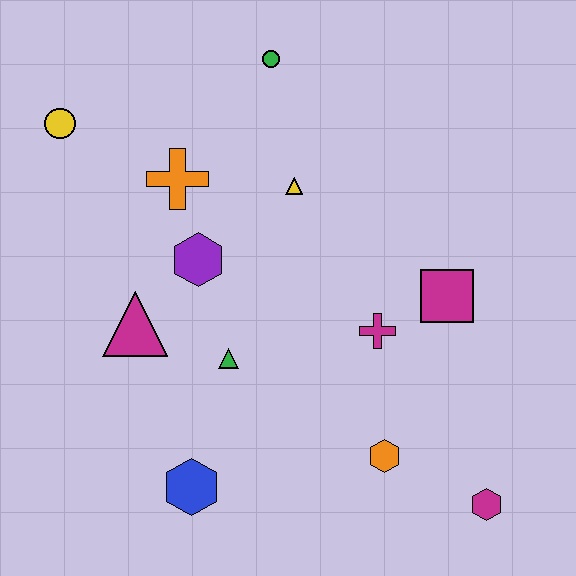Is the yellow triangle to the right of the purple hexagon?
Yes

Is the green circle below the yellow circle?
No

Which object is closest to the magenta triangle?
The purple hexagon is closest to the magenta triangle.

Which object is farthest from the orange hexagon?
The yellow circle is farthest from the orange hexagon.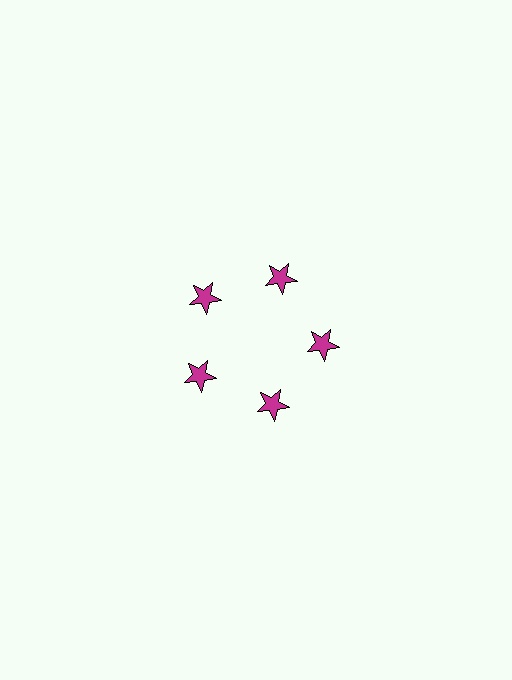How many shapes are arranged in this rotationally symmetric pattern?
There are 5 shapes, arranged in 5 groups of 1.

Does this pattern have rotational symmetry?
Yes, this pattern has 5-fold rotational symmetry. It looks the same after rotating 72 degrees around the center.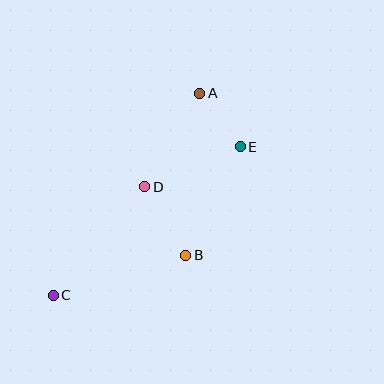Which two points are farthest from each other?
Points A and C are farthest from each other.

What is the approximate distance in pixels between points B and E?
The distance between B and E is approximately 122 pixels.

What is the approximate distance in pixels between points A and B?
The distance between A and B is approximately 163 pixels.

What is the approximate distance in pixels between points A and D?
The distance between A and D is approximately 108 pixels.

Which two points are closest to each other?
Points A and E are closest to each other.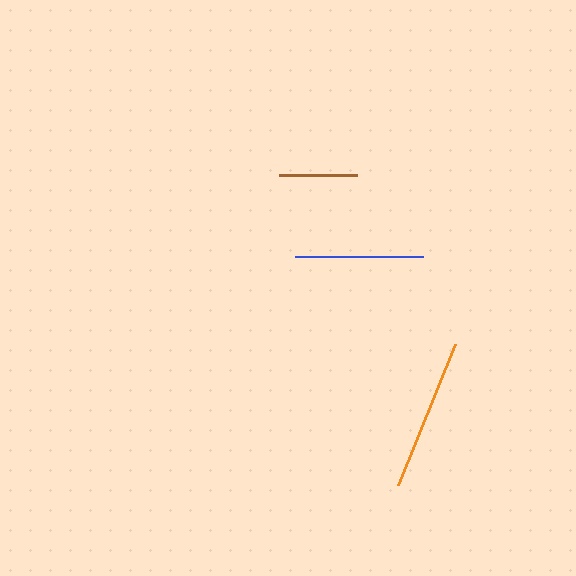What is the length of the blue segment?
The blue segment is approximately 127 pixels long.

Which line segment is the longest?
The orange line is the longest at approximately 152 pixels.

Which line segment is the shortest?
The brown line is the shortest at approximately 78 pixels.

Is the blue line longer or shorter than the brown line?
The blue line is longer than the brown line.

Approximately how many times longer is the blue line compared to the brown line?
The blue line is approximately 1.6 times the length of the brown line.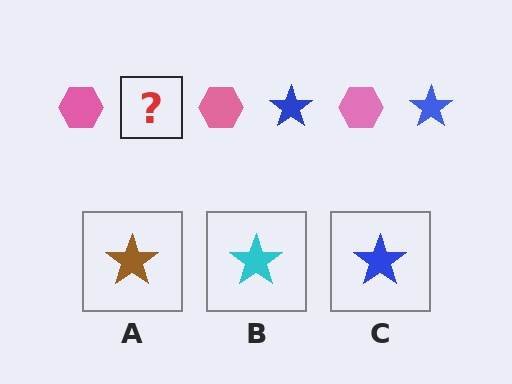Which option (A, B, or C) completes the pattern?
C.